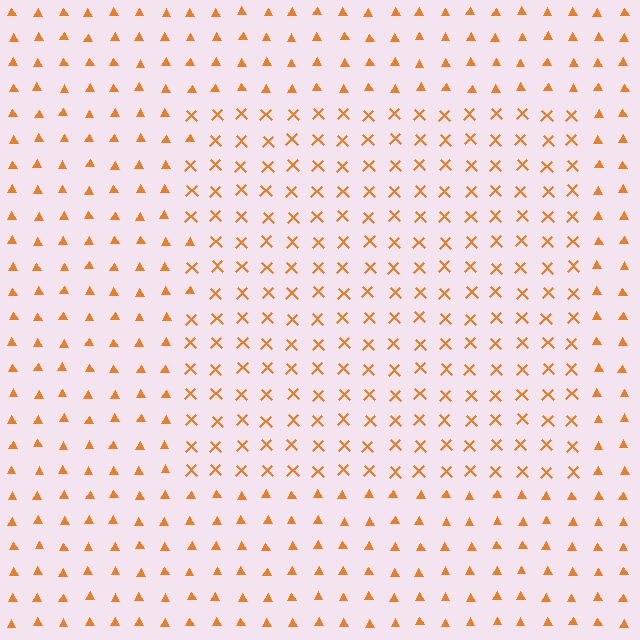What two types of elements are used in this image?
The image uses X marks inside the rectangle region and triangles outside it.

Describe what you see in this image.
The image is filled with small orange elements arranged in a uniform grid. A rectangle-shaped region contains X marks, while the surrounding area contains triangles. The boundary is defined purely by the change in element shape.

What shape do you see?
I see a rectangle.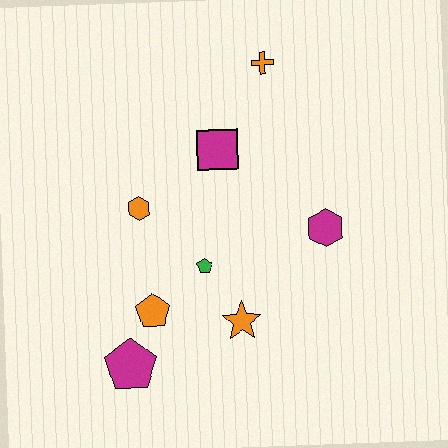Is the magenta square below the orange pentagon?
No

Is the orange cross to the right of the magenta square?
Yes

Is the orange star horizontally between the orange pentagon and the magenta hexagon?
Yes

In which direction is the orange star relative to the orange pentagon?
The orange star is to the right of the orange pentagon.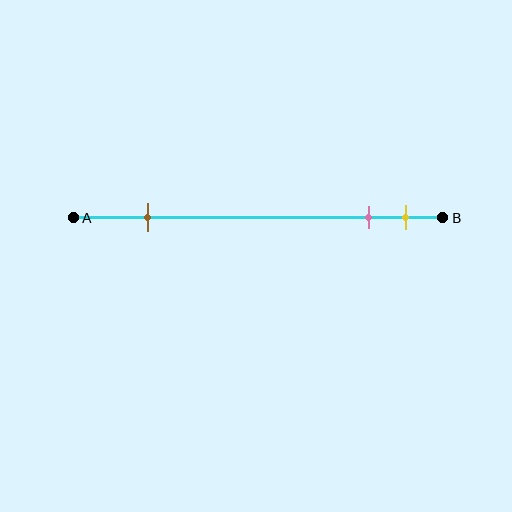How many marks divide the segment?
There are 3 marks dividing the segment.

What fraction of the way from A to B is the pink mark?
The pink mark is approximately 80% (0.8) of the way from A to B.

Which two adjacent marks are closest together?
The pink and yellow marks are the closest adjacent pair.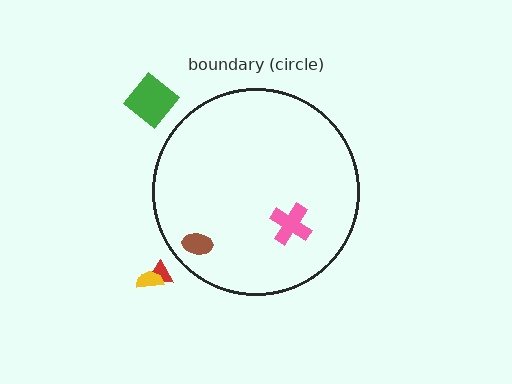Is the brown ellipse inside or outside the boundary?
Inside.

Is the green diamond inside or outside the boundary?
Outside.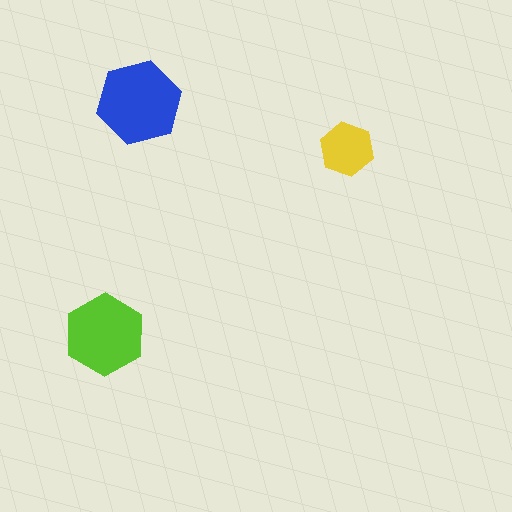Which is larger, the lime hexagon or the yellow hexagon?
The lime one.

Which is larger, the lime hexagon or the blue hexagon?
The blue one.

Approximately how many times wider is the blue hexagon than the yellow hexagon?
About 1.5 times wider.